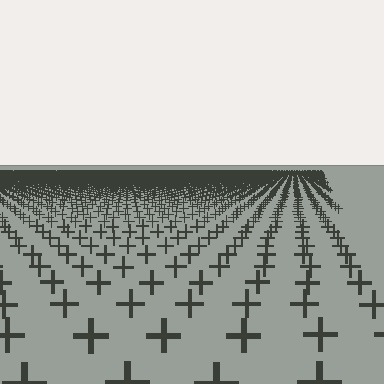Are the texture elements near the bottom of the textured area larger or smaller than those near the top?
Larger. Near the bottom, elements are closer to the viewer and appear at a bigger on-screen size.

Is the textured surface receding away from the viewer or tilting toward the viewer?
The surface is receding away from the viewer. Texture elements get smaller and denser toward the top.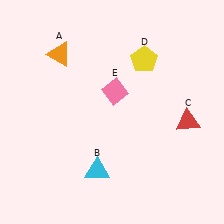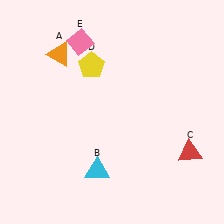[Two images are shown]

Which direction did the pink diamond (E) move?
The pink diamond (E) moved up.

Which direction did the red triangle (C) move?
The red triangle (C) moved down.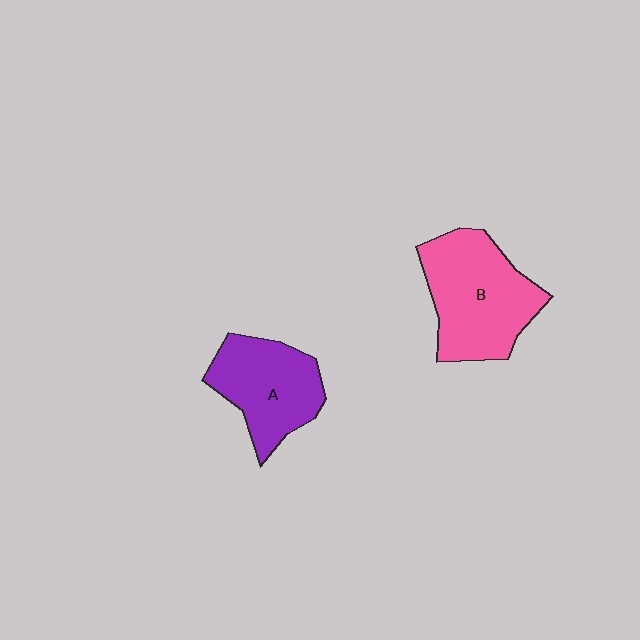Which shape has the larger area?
Shape B (pink).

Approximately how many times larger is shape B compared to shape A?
Approximately 1.3 times.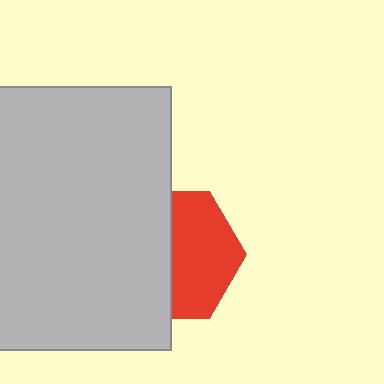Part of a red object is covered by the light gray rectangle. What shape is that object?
It is a hexagon.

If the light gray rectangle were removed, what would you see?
You would see the complete red hexagon.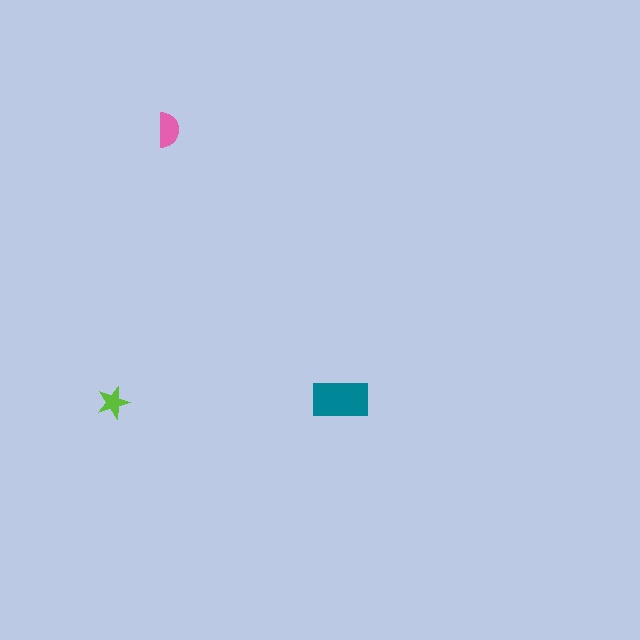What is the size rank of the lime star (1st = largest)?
3rd.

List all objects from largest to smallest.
The teal rectangle, the pink semicircle, the lime star.